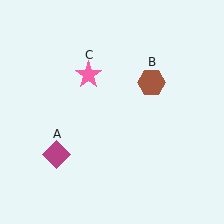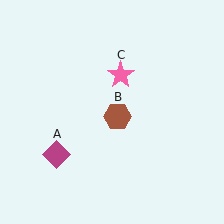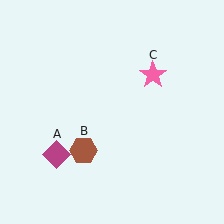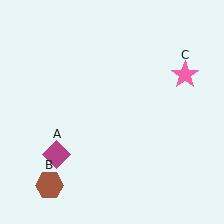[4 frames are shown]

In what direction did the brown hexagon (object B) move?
The brown hexagon (object B) moved down and to the left.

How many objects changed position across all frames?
2 objects changed position: brown hexagon (object B), pink star (object C).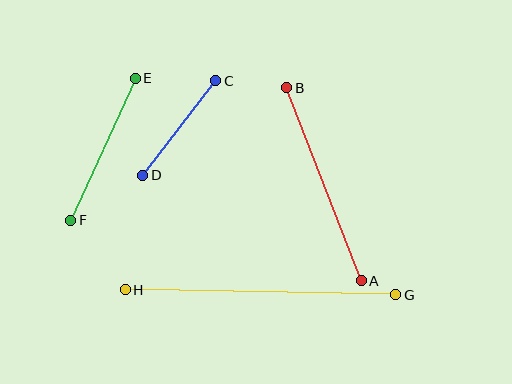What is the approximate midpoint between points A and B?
The midpoint is at approximately (324, 184) pixels.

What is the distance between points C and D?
The distance is approximately 119 pixels.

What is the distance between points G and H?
The distance is approximately 271 pixels.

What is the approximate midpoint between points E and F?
The midpoint is at approximately (103, 149) pixels.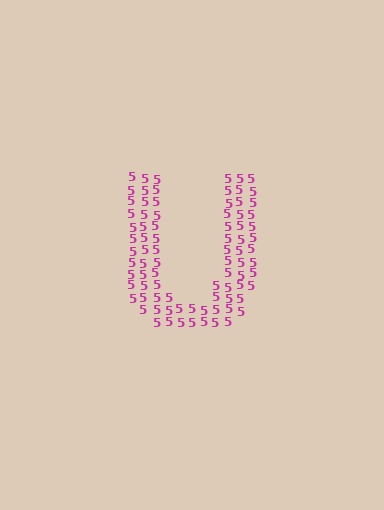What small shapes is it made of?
It is made of small digit 5's.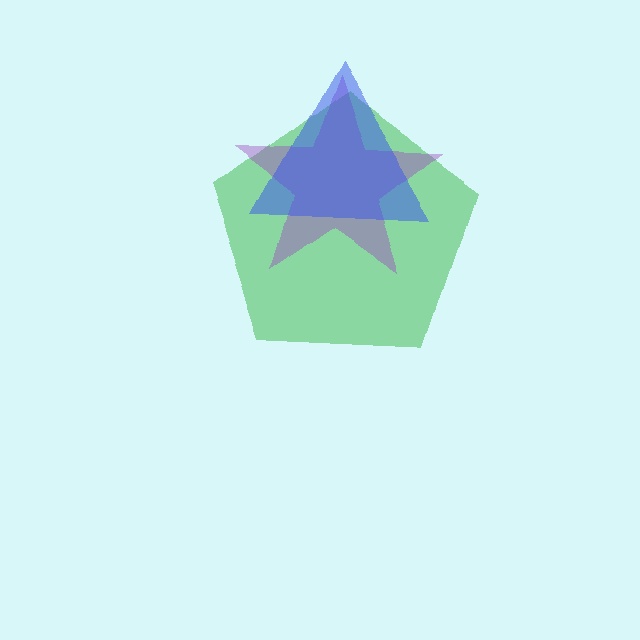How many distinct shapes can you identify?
There are 3 distinct shapes: a green pentagon, a purple star, a blue triangle.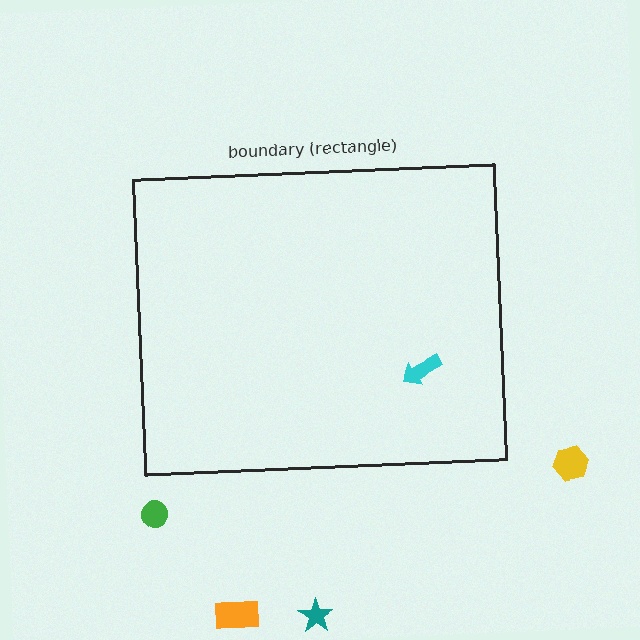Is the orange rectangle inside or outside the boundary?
Outside.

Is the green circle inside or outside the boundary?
Outside.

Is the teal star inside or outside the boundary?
Outside.